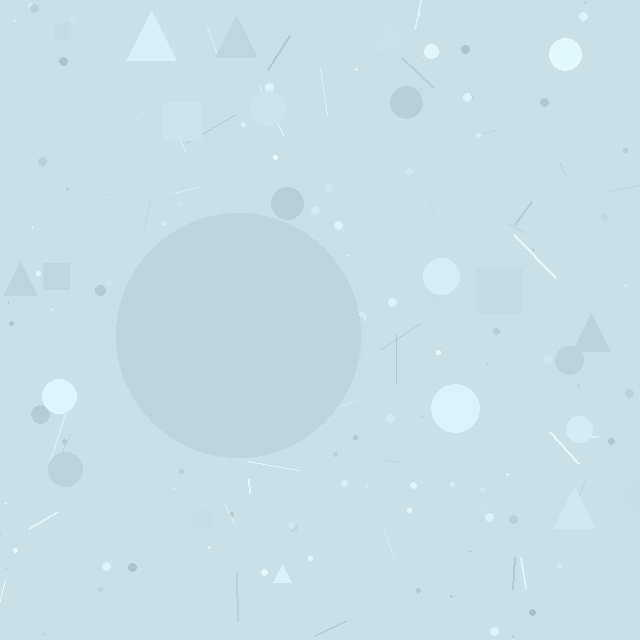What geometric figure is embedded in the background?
A circle is embedded in the background.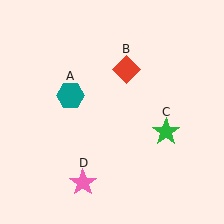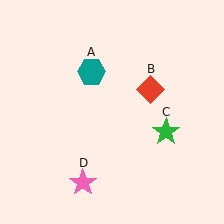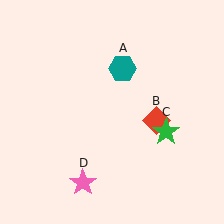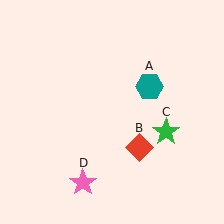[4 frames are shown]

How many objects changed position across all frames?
2 objects changed position: teal hexagon (object A), red diamond (object B).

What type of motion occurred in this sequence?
The teal hexagon (object A), red diamond (object B) rotated clockwise around the center of the scene.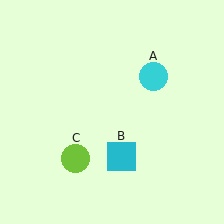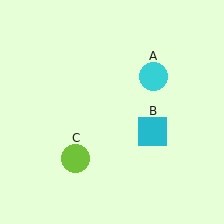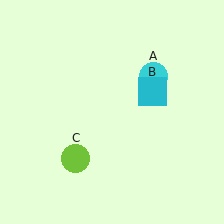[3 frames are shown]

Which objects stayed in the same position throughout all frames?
Cyan circle (object A) and lime circle (object C) remained stationary.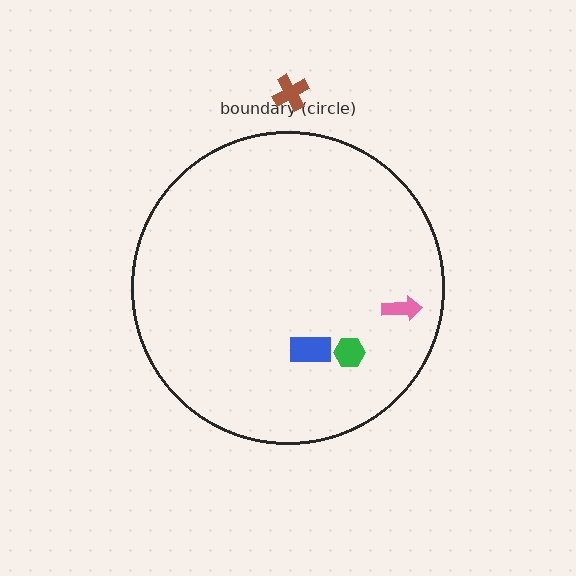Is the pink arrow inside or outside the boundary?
Inside.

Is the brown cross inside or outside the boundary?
Outside.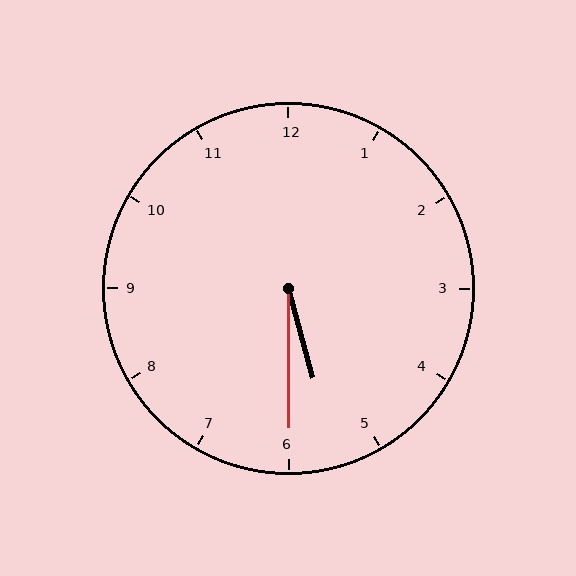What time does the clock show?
5:30.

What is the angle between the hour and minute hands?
Approximately 15 degrees.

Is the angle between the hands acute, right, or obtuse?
It is acute.